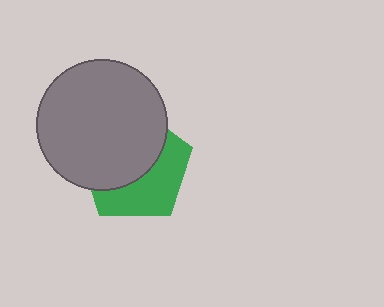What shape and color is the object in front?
The object in front is a gray circle.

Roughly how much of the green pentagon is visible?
A small part of it is visible (roughly 44%).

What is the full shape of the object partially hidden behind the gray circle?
The partially hidden object is a green pentagon.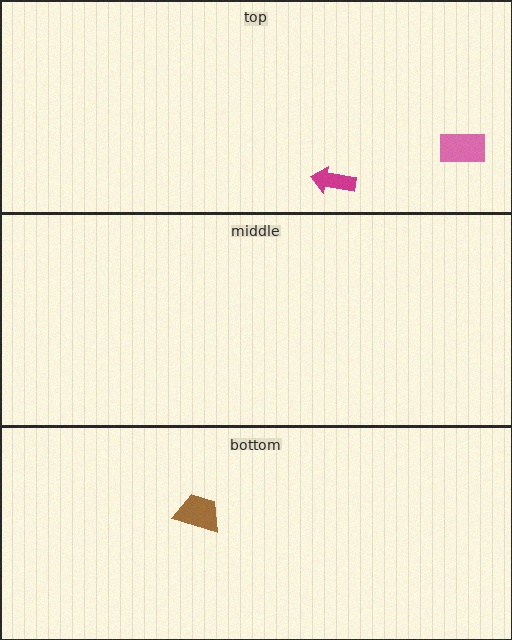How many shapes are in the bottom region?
1.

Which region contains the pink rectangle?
The top region.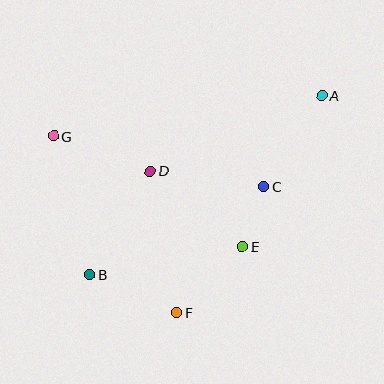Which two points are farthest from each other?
Points A and B are farthest from each other.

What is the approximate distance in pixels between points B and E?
The distance between B and E is approximately 156 pixels.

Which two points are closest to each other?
Points C and E are closest to each other.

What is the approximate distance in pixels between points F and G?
The distance between F and G is approximately 215 pixels.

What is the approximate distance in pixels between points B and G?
The distance between B and G is approximately 143 pixels.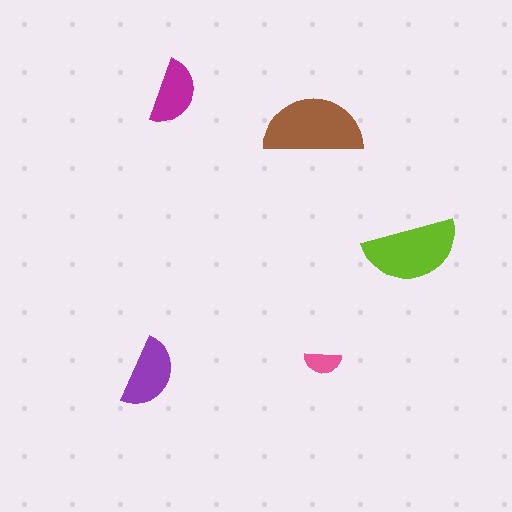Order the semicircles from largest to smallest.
the brown one, the lime one, the purple one, the magenta one, the pink one.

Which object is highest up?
The magenta semicircle is topmost.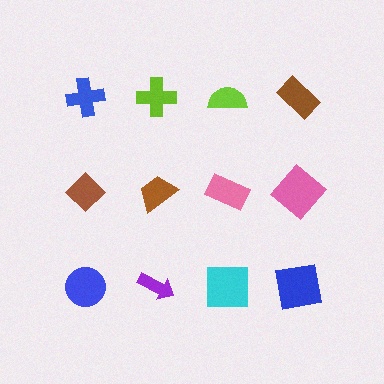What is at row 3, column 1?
A blue circle.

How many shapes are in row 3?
4 shapes.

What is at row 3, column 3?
A cyan square.